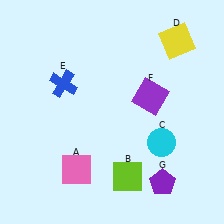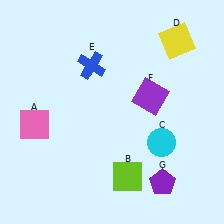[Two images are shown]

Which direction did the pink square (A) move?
The pink square (A) moved up.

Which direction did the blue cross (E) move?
The blue cross (E) moved right.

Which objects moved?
The objects that moved are: the pink square (A), the blue cross (E).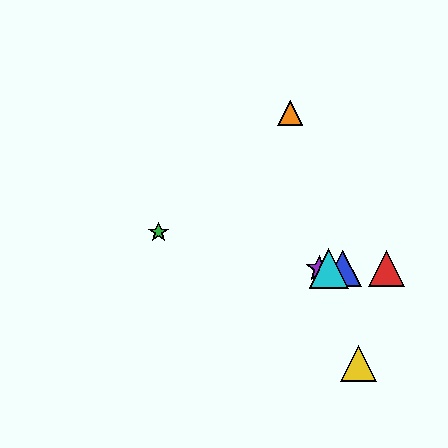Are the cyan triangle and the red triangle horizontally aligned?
Yes, both are at y≈269.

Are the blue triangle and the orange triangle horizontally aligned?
No, the blue triangle is at y≈269 and the orange triangle is at y≈113.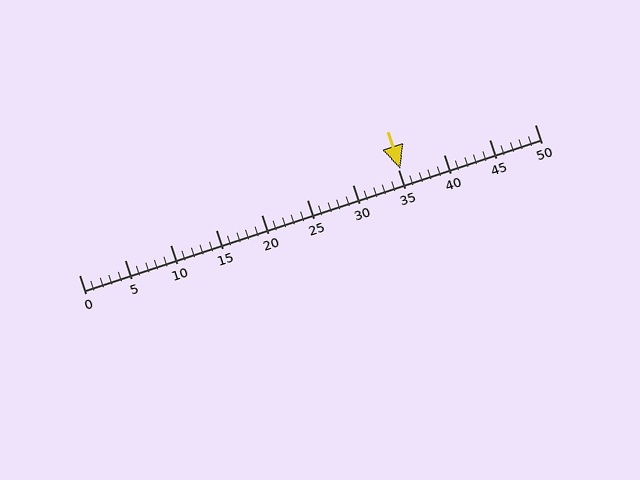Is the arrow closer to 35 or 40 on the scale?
The arrow is closer to 35.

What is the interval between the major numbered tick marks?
The major tick marks are spaced 5 units apart.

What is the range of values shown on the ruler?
The ruler shows values from 0 to 50.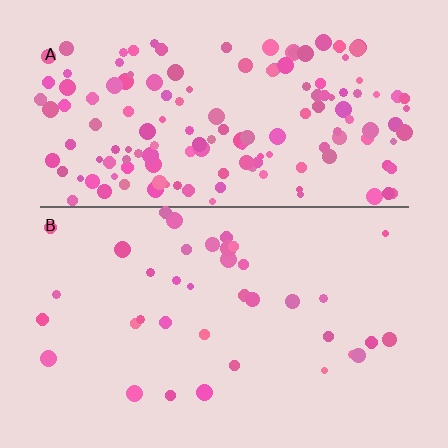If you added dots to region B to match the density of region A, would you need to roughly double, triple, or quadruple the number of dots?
Approximately quadruple.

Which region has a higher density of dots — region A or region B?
A (the top).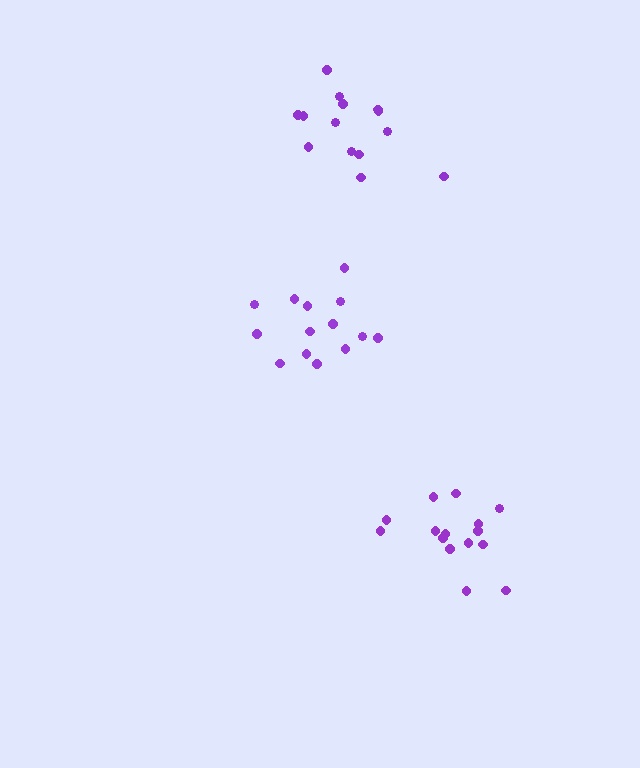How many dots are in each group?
Group 1: 14 dots, Group 2: 15 dots, Group 3: 14 dots (43 total).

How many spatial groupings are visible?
There are 3 spatial groupings.